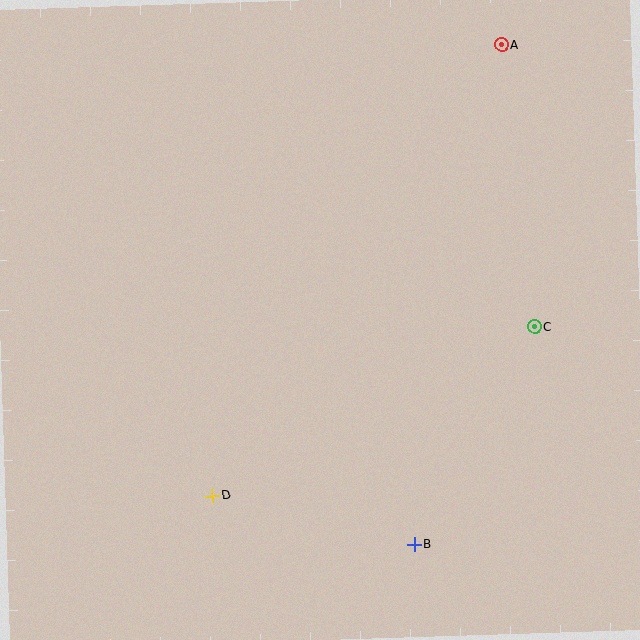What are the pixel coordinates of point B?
Point B is at (415, 544).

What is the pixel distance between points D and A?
The distance between D and A is 536 pixels.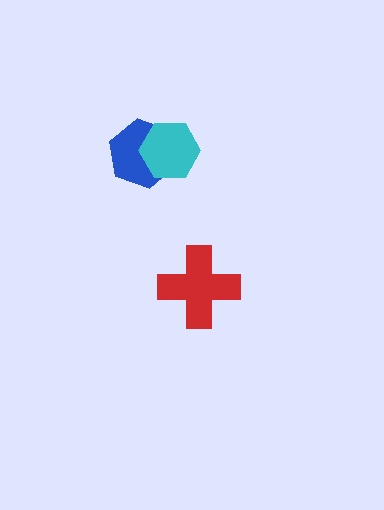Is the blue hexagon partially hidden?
Yes, it is partially covered by another shape.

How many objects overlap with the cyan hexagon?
1 object overlaps with the cyan hexagon.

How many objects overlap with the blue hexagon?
1 object overlaps with the blue hexagon.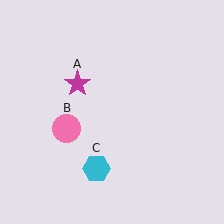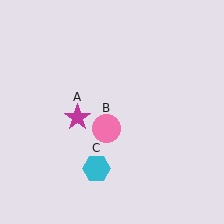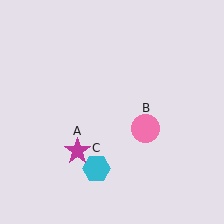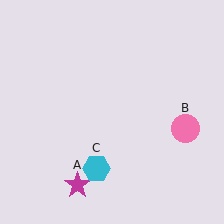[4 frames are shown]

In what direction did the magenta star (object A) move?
The magenta star (object A) moved down.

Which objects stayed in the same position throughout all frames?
Cyan hexagon (object C) remained stationary.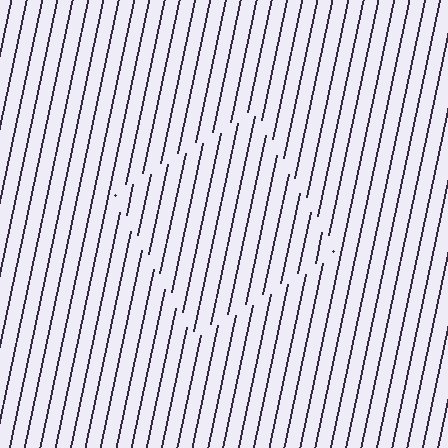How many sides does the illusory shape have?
4 sides — the line-ends trace a square.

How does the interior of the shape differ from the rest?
The interior of the shape contains the same grating, shifted by half a period — the contour is defined by the phase discontinuity where line-ends from the inner and outer gratings abut.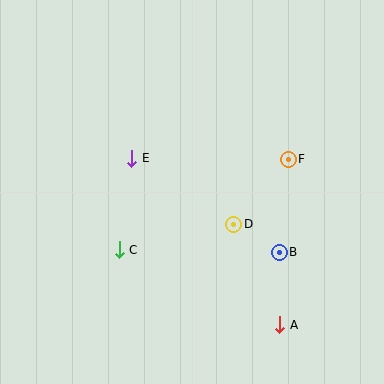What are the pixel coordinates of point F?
Point F is at (288, 159).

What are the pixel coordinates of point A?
Point A is at (280, 325).